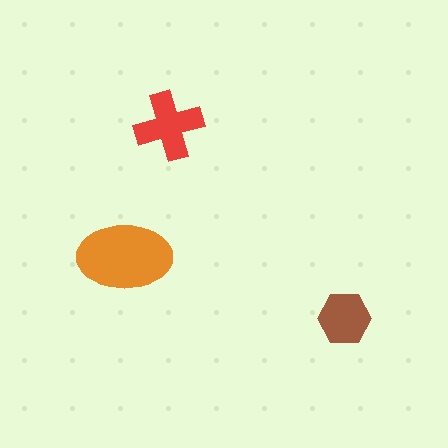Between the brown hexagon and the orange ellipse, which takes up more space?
The orange ellipse.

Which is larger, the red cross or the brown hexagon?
The red cross.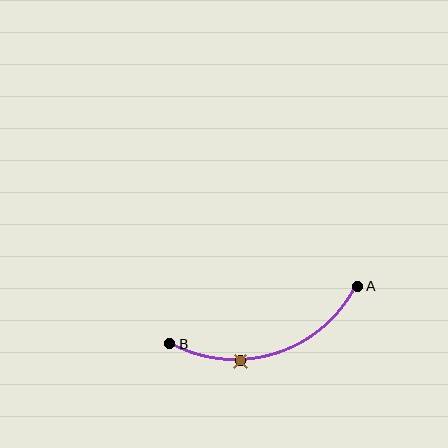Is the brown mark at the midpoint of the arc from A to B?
No. The brown mark lies on the arc but is closer to endpoint B. The arc midpoint would be at the point on the curve equidistant along the arc from both A and B.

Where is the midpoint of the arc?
The arc midpoint is the point on the curve farthest from the straight line joining A and B. It sits below that line.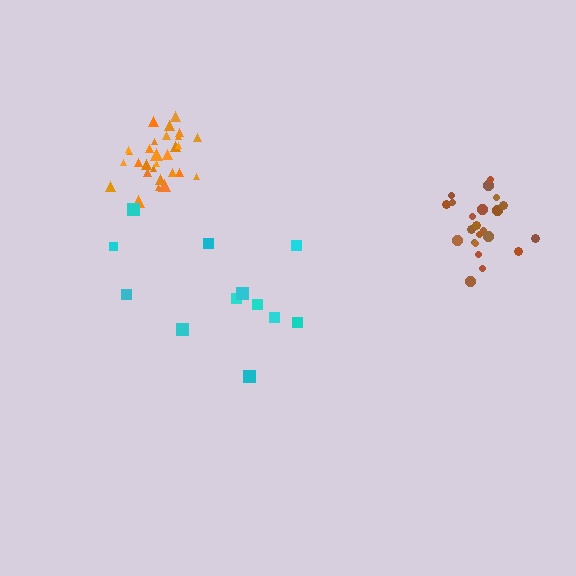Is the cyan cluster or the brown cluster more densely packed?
Brown.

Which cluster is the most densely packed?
Orange.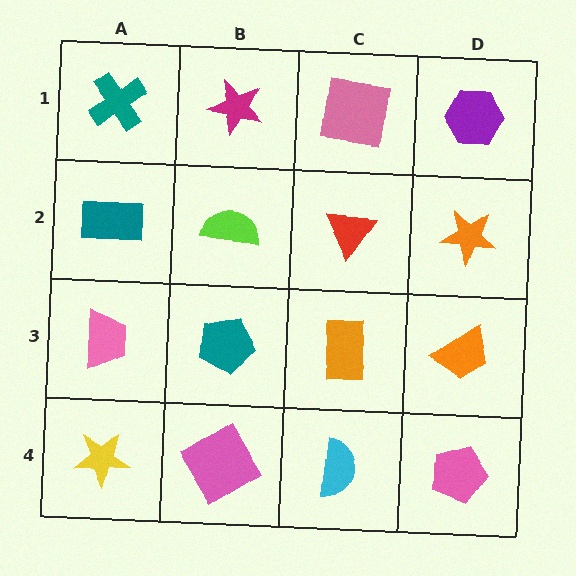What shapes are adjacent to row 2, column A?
A teal cross (row 1, column A), a pink trapezoid (row 3, column A), a lime semicircle (row 2, column B).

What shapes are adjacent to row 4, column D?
An orange trapezoid (row 3, column D), a cyan semicircle (row 4, column C).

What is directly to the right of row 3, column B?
An orange rectangle.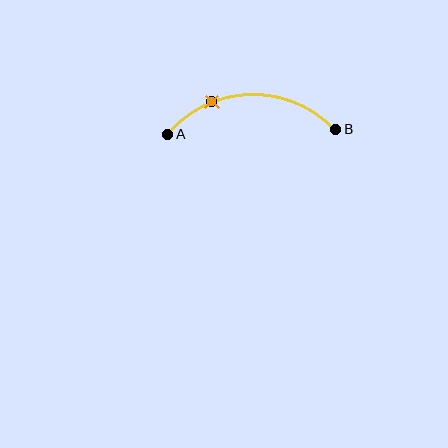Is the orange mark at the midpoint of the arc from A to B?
No. The orange mark lies on the arc but is closer to endpoint A. The arc midpoint would be at the point on the curve equidistant along the arc from both A and B.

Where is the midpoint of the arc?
The arc midpoint is the point on the curve farthest from the straight line joining A and B. It sits above that line.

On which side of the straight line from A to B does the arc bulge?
The arc bulges above the straight line connecting A and B.